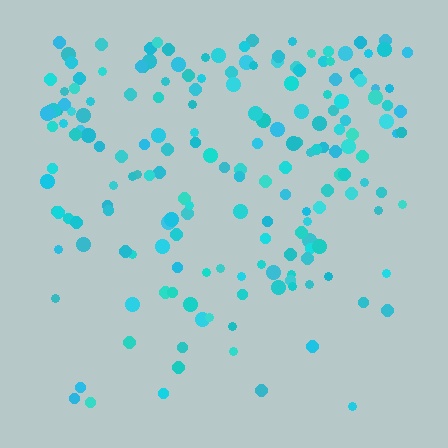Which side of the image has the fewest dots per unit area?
The bottom.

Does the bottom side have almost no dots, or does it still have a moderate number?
Still a moderate number, just noticeably fewer than the top.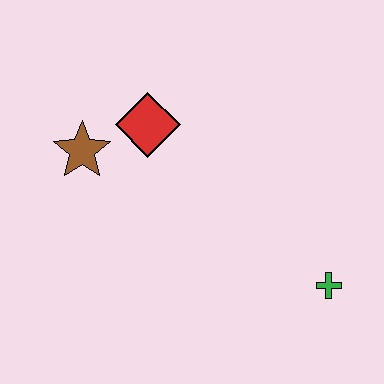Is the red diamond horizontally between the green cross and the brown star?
Yes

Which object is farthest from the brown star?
The green cross is farthest from the brown star.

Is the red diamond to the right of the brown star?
Yes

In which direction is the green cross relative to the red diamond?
The green cross is to the right of the red diamond.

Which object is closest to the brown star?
The red diamond is closest to the brown star.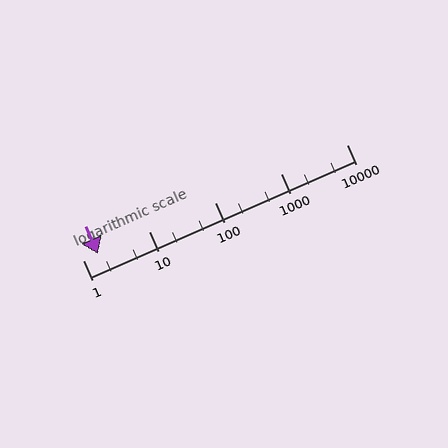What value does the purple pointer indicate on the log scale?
The pointer indicates approximately 1.7.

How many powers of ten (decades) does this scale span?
The scale spans 4 decades, from 1 to 10000.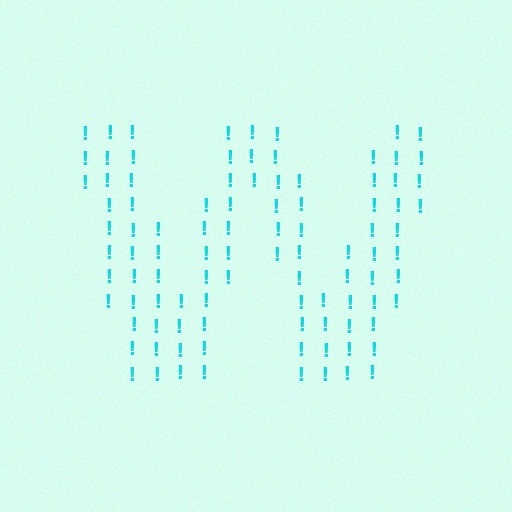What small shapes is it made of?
It is made of small exclamation marks.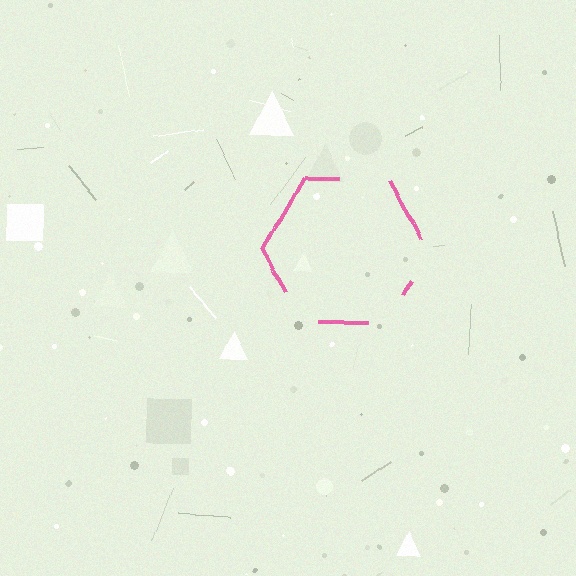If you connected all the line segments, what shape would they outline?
They would outline a hexagon.